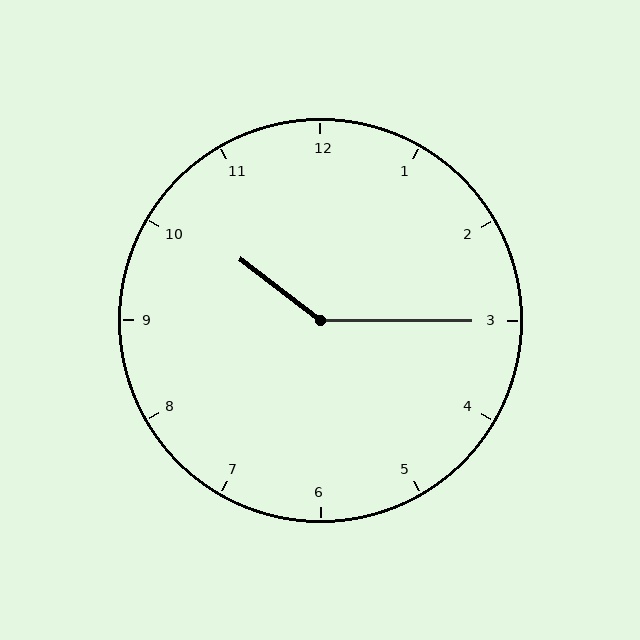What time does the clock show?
10:15.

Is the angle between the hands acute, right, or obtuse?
It is obtuse.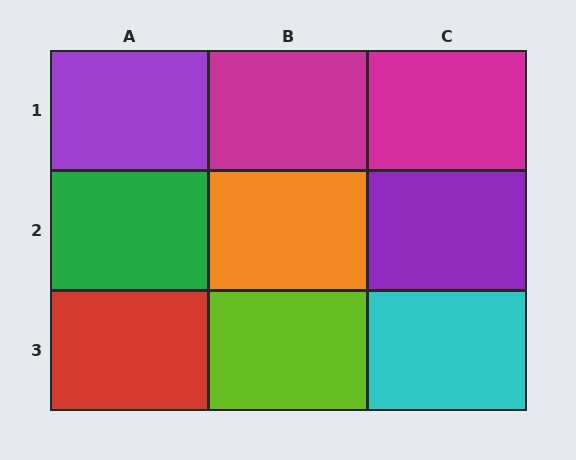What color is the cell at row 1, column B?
Magenta.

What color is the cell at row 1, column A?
Purple.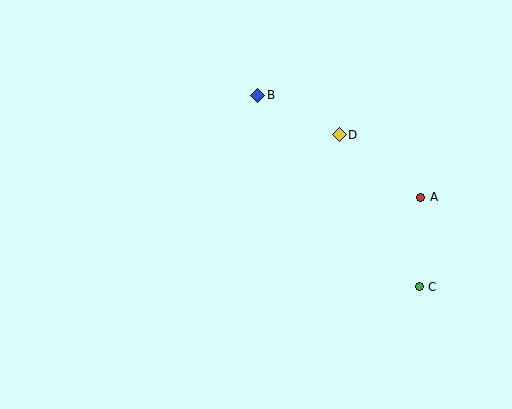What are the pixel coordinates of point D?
Point D is at (339, 135).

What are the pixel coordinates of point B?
Point B is at (258, 95).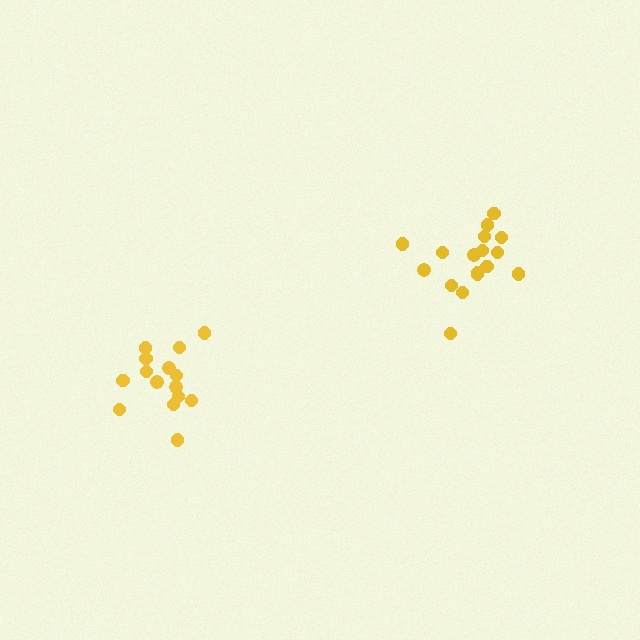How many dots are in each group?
Group 1: 15 dots, Group 2: 17 dots (32 total).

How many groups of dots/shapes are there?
There are 2 groups.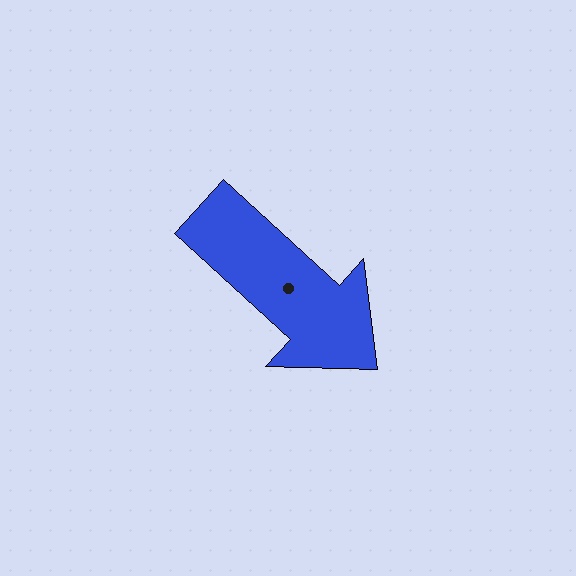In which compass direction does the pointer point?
Southeast.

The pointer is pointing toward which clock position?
Roughly 4 o'clock.